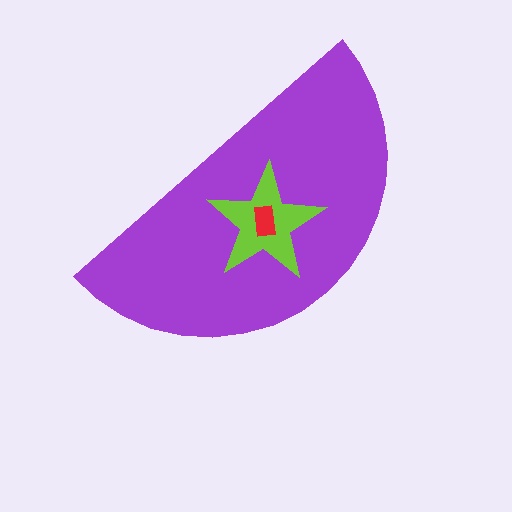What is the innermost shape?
The red rectangle.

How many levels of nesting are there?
3.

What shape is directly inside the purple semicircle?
The lime star.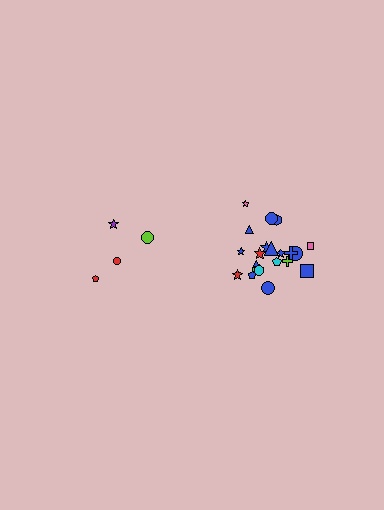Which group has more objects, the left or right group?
The right group.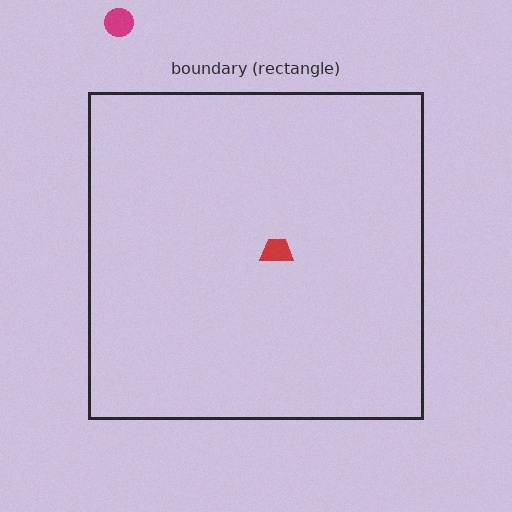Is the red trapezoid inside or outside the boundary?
Inside.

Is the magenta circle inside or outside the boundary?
Outside.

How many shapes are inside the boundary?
1 inside, 1 outside.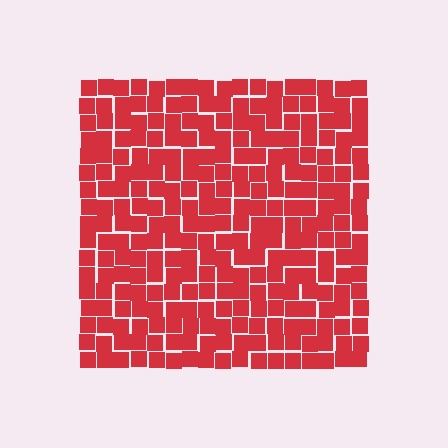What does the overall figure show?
The overall figure shows a square.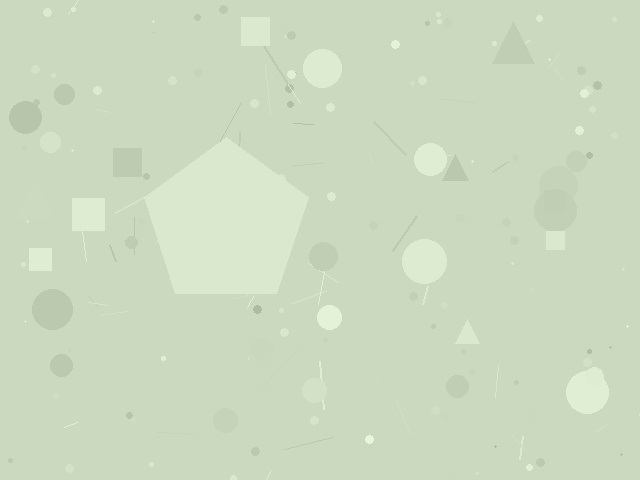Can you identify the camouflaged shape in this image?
The camouflaged shape is a pentagon.